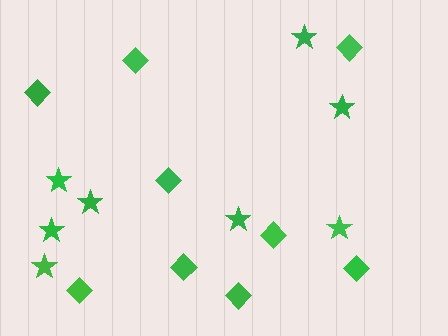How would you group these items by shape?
There are 2 groups: one group of stars (8) and one group of diamonds (9).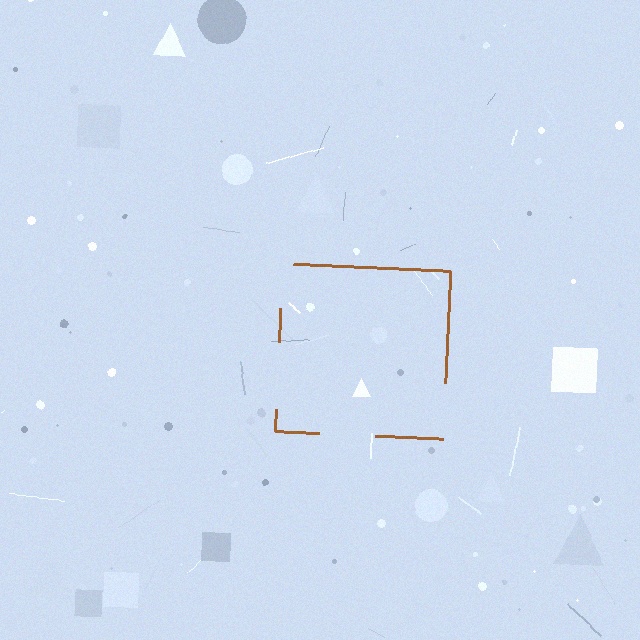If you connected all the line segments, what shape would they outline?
They would outline a square.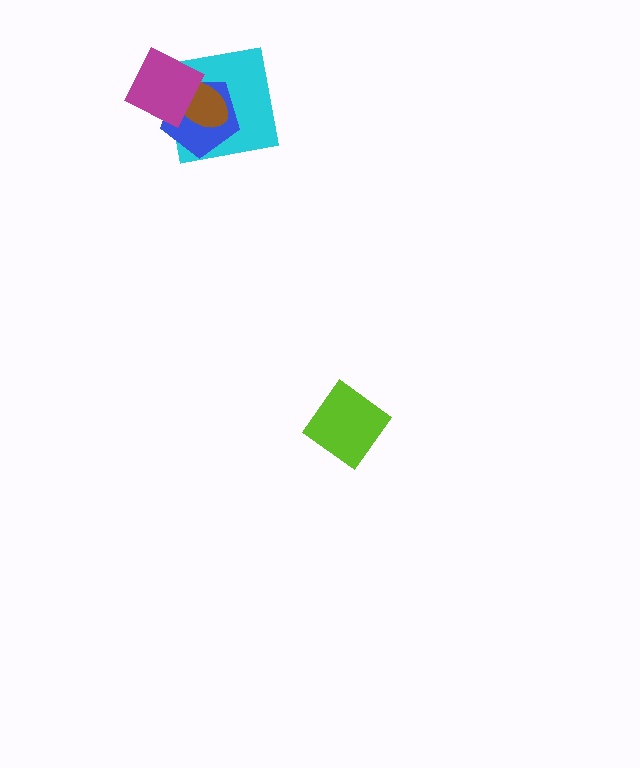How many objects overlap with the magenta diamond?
3 objects overlap with the magenta diamond.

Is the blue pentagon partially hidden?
Yes, it is partially covered by another shape.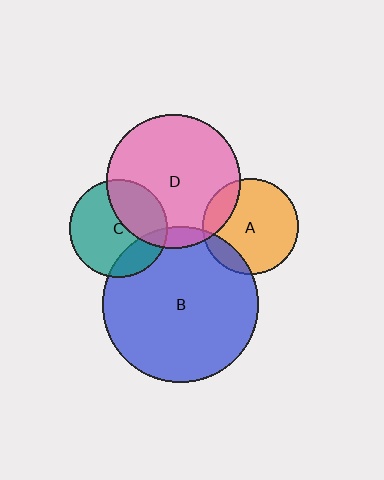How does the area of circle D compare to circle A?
Approximately 2.0 times.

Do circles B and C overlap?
Yes.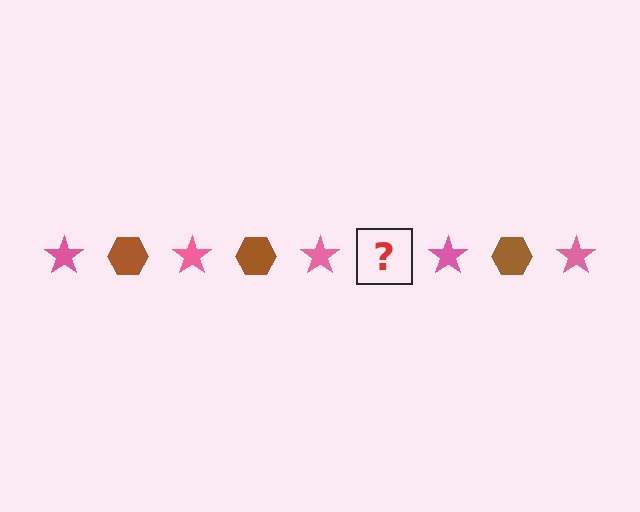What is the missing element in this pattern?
The missing element is a brown hexagon.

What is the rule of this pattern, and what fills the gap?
The rule is that the pattern alternates between pink star and brown hexagon. The gap should be filled with a brown hexagon.